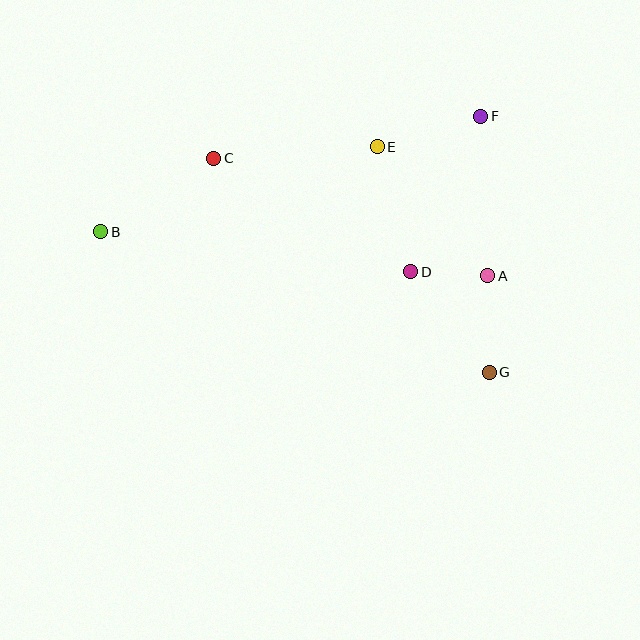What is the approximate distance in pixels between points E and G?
The distance between E and G is approximately 252 pixels.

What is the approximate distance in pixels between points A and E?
The distance between A and E is approximately 170 pixels.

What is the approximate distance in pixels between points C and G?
The distance between C and G is approximately 348 pixels.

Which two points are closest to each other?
Points A and D are closest to each other.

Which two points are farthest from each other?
Points B and G are farthest from each other.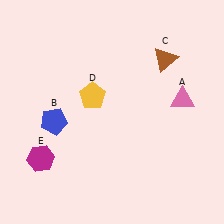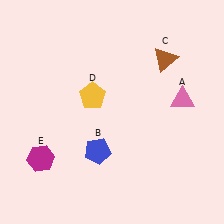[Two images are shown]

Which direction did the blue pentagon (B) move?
The blue pentagon (B) moved right.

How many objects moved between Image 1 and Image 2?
1 object moved between the two images.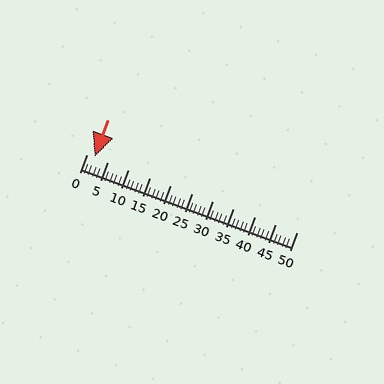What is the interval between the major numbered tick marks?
The major tick marks are spaced 5 units apart.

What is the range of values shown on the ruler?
The ruler shows values from 0 to 50.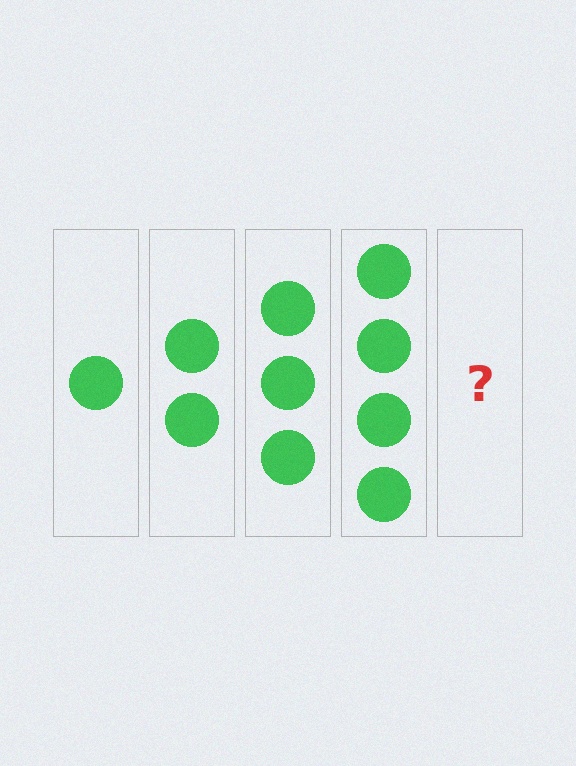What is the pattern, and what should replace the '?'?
The pattern is that each step adds one more circle. The '?' should be 5 circles.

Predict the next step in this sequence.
The next step is 5 circles.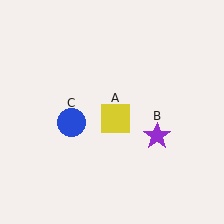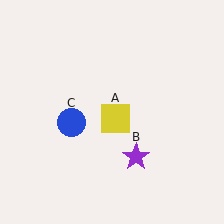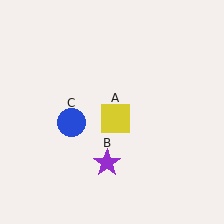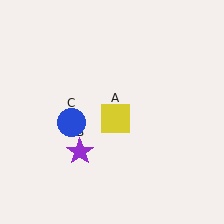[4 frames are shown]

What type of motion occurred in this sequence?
The purple star (object B) rotated clockwise around the center of the scene.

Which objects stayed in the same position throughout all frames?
Yellow square (object A) and blue circle (object C) remained stationary.